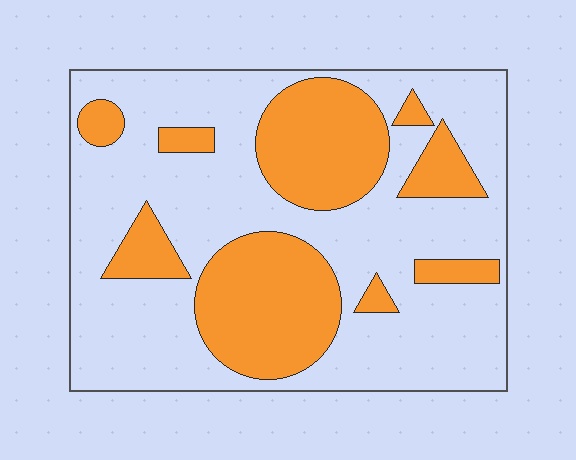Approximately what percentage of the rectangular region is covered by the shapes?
Approximately 35%.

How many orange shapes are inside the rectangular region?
9.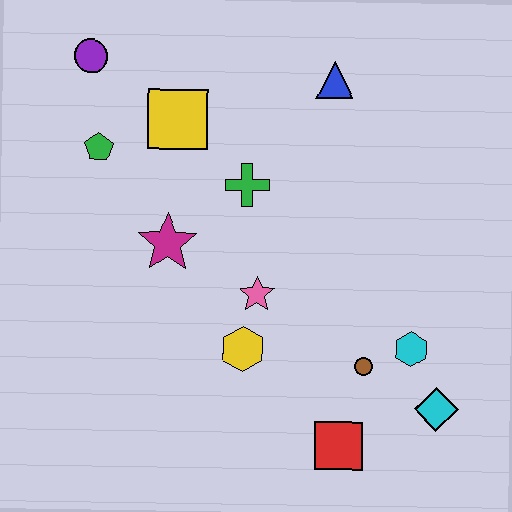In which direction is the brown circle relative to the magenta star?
The brown circle is to the right of the magenta star.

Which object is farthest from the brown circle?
The purple circle is farthest from the brown circle.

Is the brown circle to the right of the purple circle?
Yes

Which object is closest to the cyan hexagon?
The brown circle is closest to the cyan hexagon.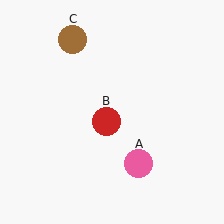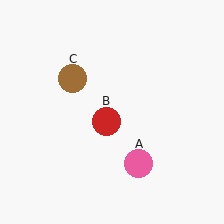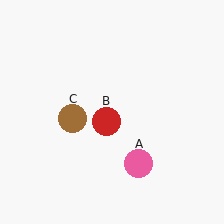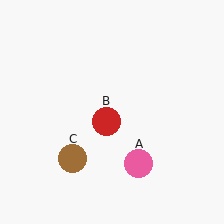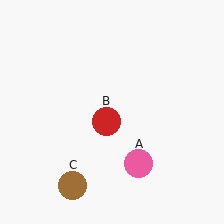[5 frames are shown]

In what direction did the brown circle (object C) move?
The brown circle (object C) moved down.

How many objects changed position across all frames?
1 object changed position: brown circle (object C).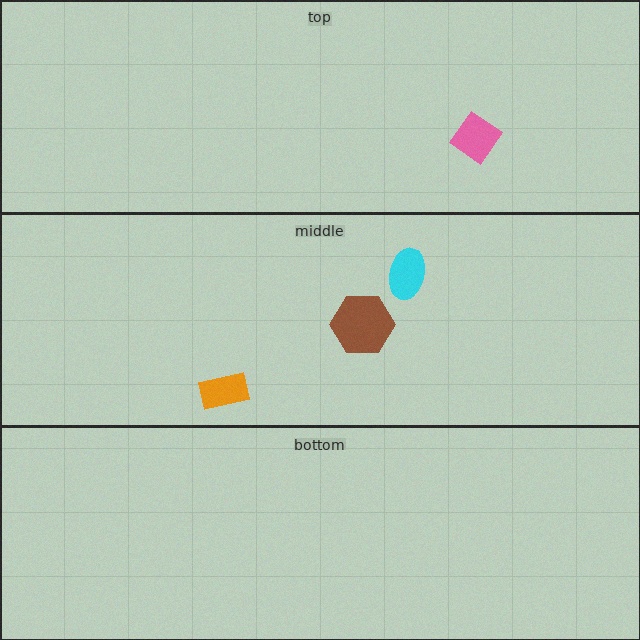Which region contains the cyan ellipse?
The middle region.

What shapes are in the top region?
The pink diamond.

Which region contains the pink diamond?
The top region.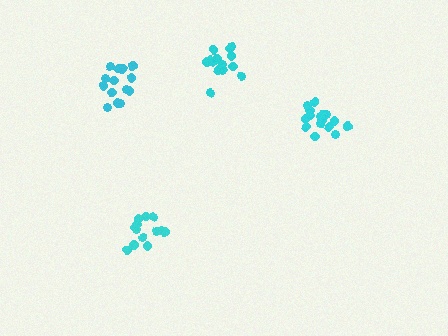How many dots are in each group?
Group 1: 15 dots, Group 2: 13 dots, Group 3: 14 dots, Group 4: 16 dots (58 total).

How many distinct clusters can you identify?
There are 4 distinct clusters.